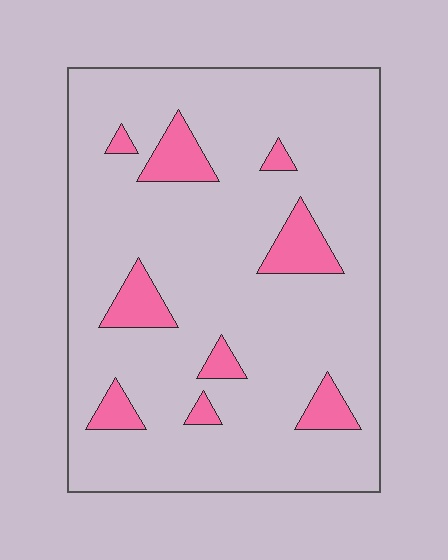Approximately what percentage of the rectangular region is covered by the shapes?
Approximately 10%.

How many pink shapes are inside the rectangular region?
9.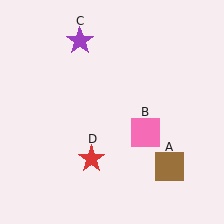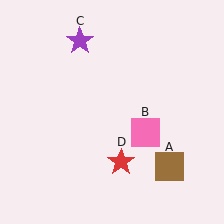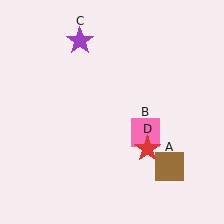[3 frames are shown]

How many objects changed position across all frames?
1 object changed position: red star (object D).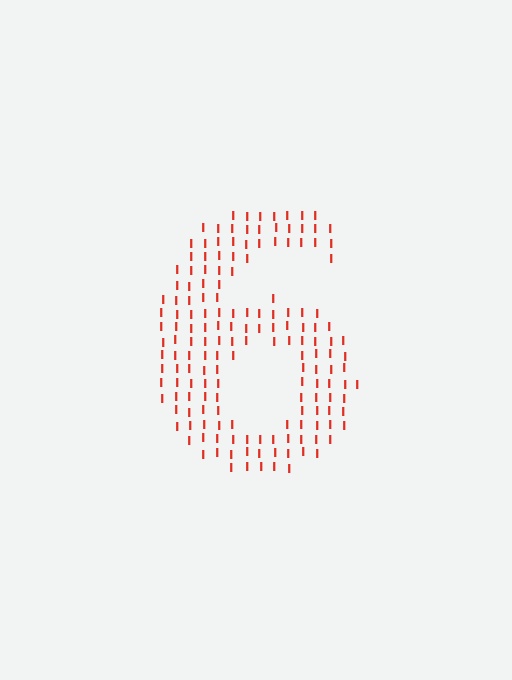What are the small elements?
The small elements are letter I's.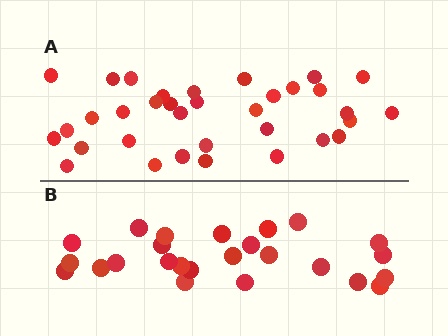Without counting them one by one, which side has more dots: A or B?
Region A (the top region) has more dots.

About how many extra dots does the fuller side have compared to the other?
Region A has roughly 8 or so more dots than region B.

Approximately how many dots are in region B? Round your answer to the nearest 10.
About 20 dots. (The exact count is 25, which rounds to 20.)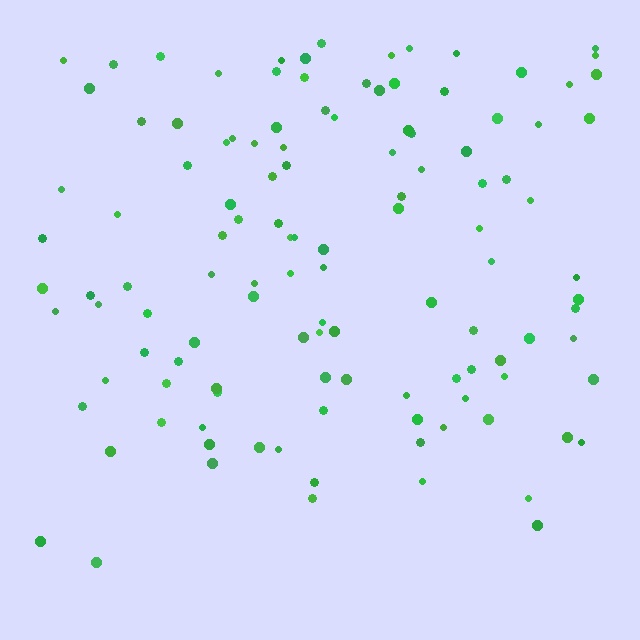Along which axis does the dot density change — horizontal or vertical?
Vertical.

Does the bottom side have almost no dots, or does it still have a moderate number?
Still a moderate number, just noticeably fewer than the top.